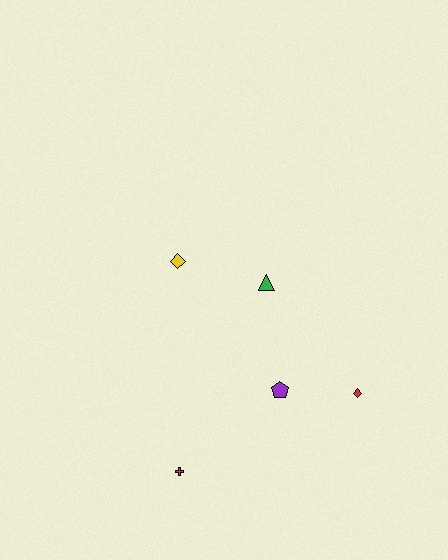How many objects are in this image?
There are 5 objects.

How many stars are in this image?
There are no stars.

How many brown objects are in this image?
There are no brown objects.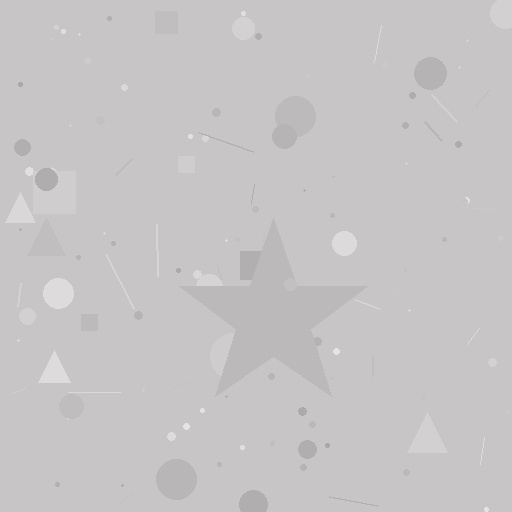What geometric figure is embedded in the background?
A star is embedded in the background.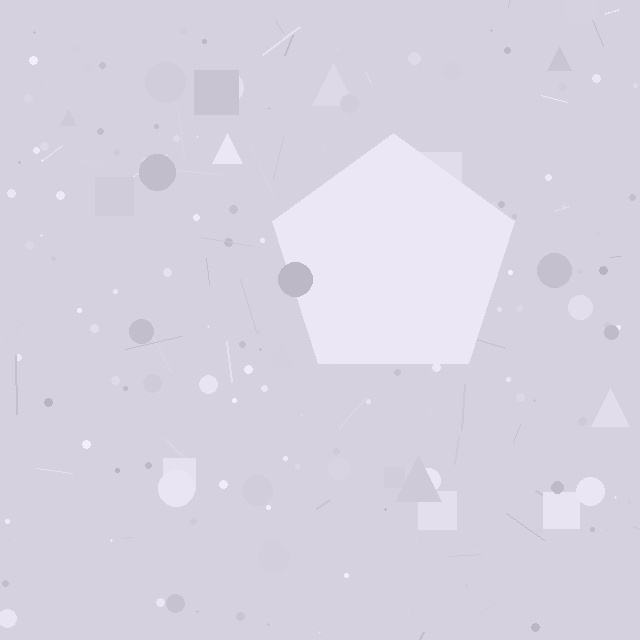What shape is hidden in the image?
A pentagon is hidden in the image.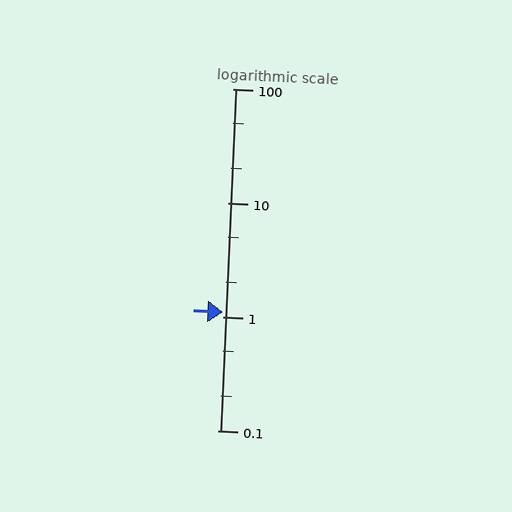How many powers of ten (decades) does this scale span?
The scale spans 3 decades, from 0.1 to 100.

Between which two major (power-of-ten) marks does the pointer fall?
The pointer is between 1 and 10.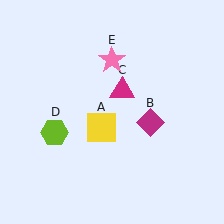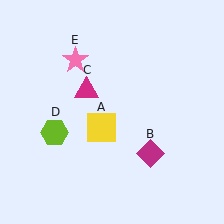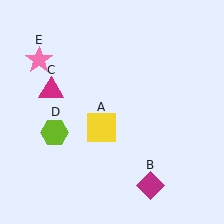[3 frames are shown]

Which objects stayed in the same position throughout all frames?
Yellow square (object A) and lime hexagon (object D) remained stationary.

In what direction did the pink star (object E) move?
The pink star (object E) moved left.